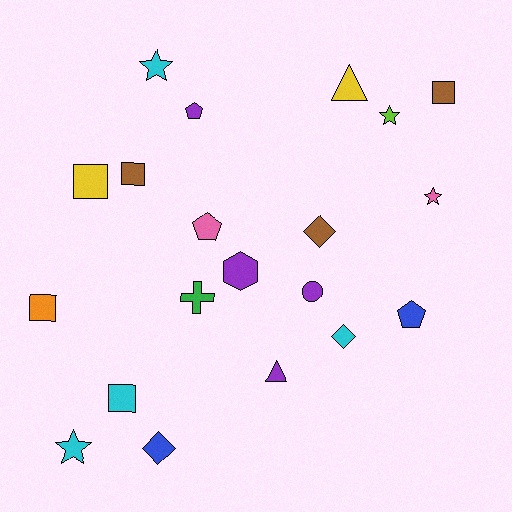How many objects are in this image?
There are 20 objects.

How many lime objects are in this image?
There is 1 lime object.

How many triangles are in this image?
There are 2 triangles.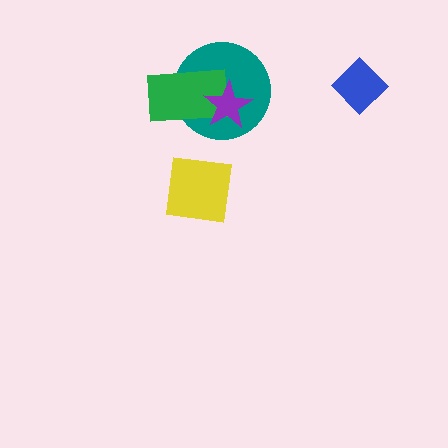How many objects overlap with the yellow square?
0 objects overlap with the yellow square.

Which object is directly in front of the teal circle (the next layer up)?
The green rectangle is directly in front of the teal circle.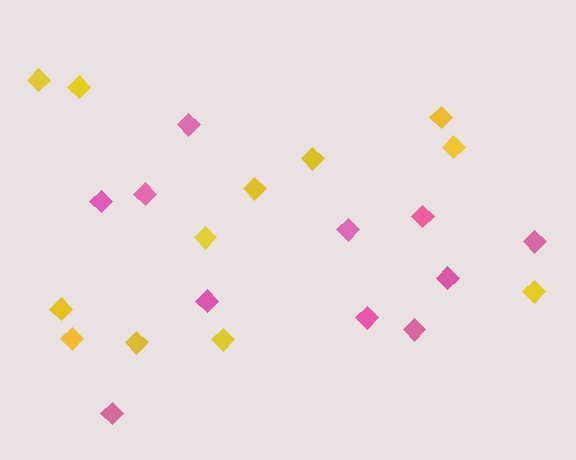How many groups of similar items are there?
There are 2 groups: one group of yellow diamonds (12) and one group of pink diamonds (11).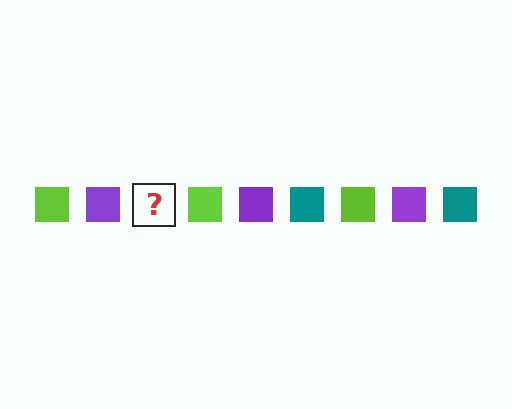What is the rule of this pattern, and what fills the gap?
The rule is that the pattern cycles through lime, purple, teal squares. The gap should be filled with a teal square.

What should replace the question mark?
The question mark should be replaced with a teal square.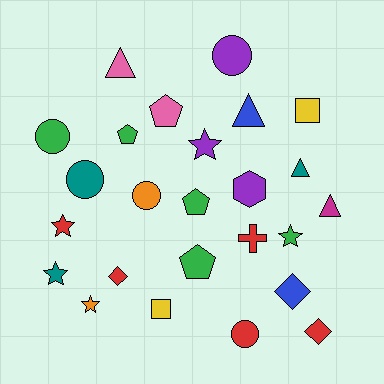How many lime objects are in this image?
There are no lime objects.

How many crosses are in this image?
There is 1 cross.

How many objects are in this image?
There are 25 objects.